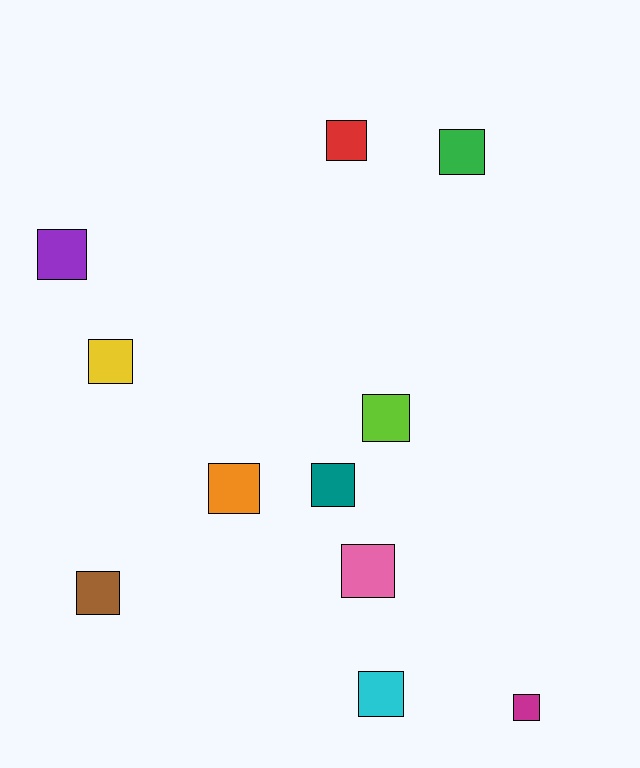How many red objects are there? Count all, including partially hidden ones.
There is 1 red object.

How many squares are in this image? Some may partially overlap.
There are 11 squares.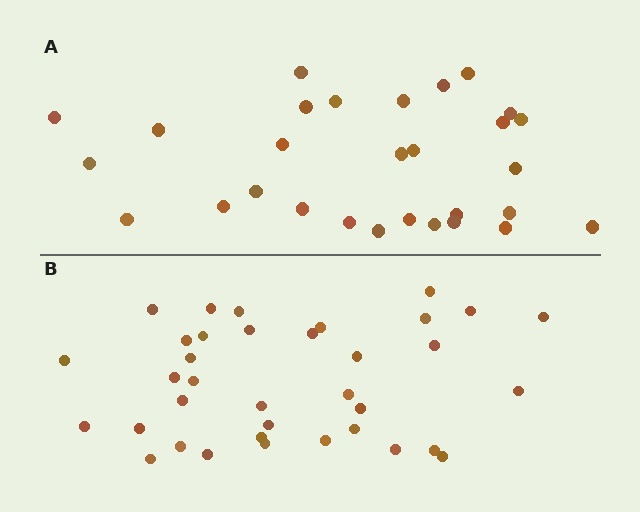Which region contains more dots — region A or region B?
Region B (the bottom region) has more dots.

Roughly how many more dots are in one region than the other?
Region B has roughly 8 or so more dots than region A.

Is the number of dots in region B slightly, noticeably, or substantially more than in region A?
Region B has only slightly more — the two regions are fairly close. The ratio is roughly 1.2 to 1.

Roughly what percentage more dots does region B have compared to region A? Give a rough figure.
About 25% more.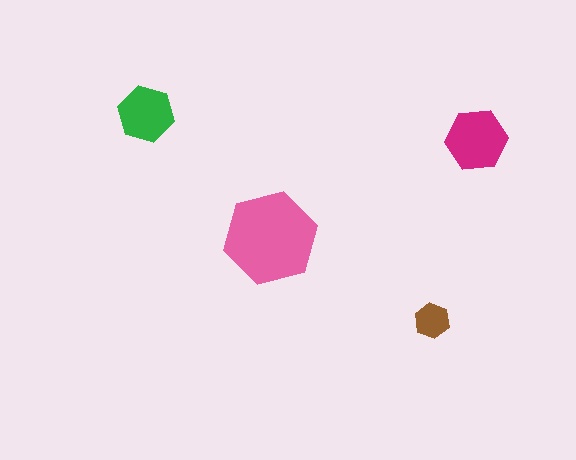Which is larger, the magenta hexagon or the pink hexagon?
The pink one.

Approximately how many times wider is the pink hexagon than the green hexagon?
About 1.5 times wider.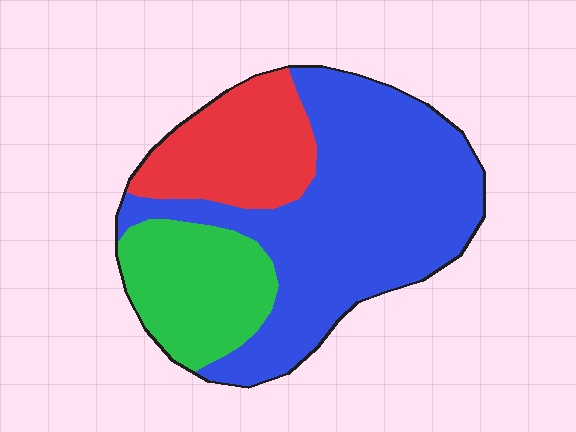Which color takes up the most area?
Blue, at roughly 55%.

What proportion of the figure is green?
Green takes up between a sixth and a third of the figure.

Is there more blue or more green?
Blue.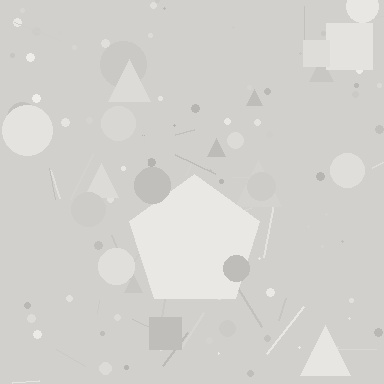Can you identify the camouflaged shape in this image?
The camouflaged shape is a pentagon.